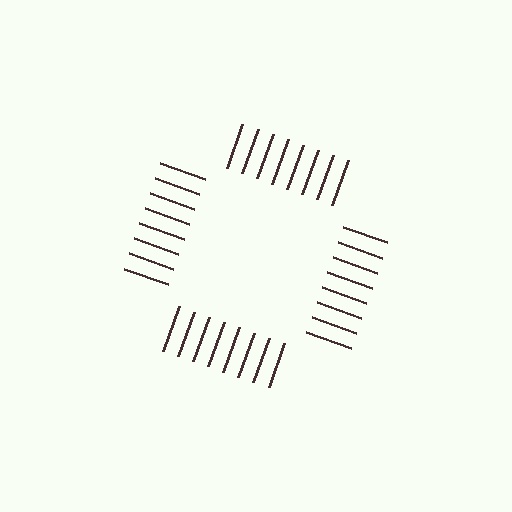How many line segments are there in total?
32 — 8 along each of the 4 edges.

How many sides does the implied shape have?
4 sides — the line-ends trace a square.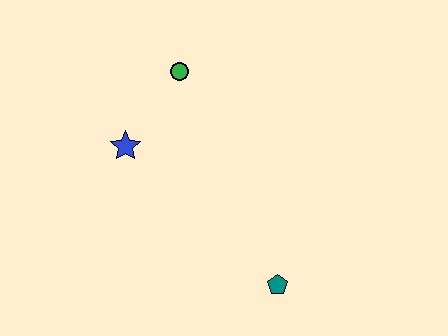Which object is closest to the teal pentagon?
The blue star is closest to the teal pentagon.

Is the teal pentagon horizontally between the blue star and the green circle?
No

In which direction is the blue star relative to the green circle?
The blue star is below the green circle.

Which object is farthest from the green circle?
The teal pentagon is farthest from the green circle.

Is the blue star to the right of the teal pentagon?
No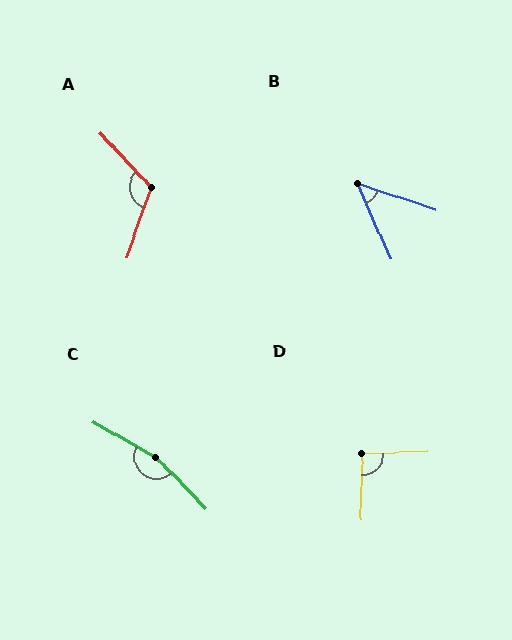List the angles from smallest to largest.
B (48°), D (94°), A (118°), C (163°).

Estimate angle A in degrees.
Approximately 118 degrees.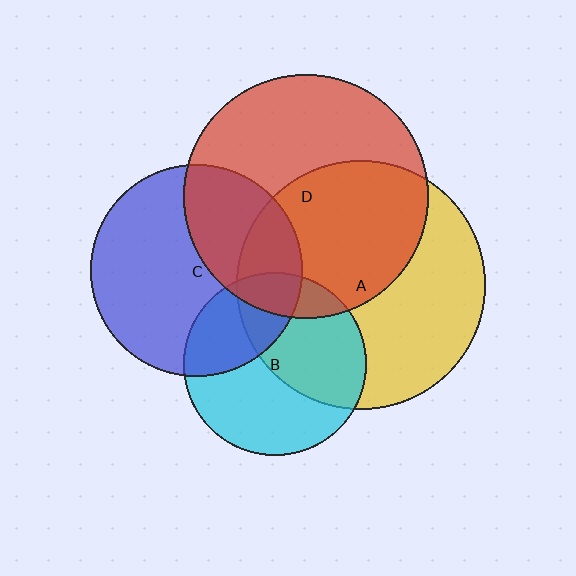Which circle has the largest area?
Circle A (yellow).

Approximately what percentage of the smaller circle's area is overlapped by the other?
Approximately 50%.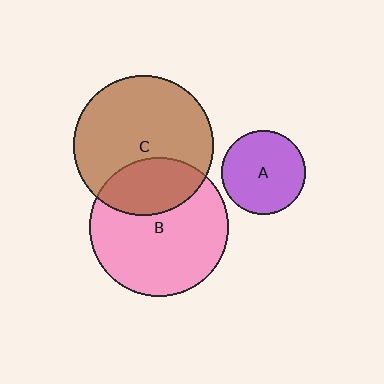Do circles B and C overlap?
Yes.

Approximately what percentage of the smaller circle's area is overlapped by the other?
Approximately 30%.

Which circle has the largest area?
Circle C (brown).